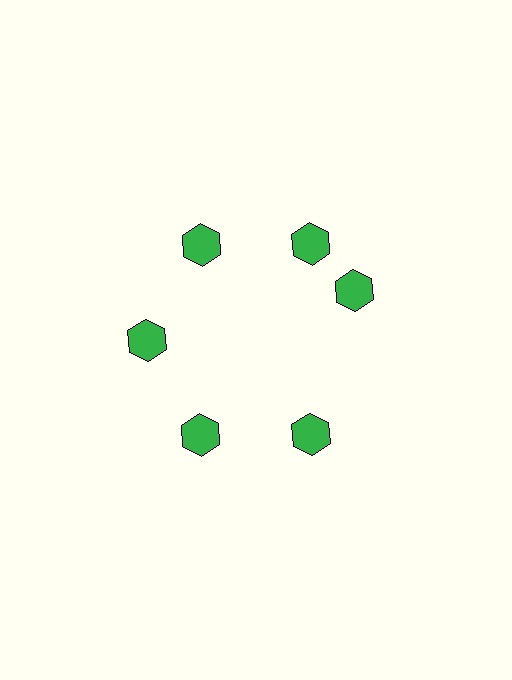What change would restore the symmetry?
The symmetry would be restored by rotating it back into even spacing with its neighbors so that all 6 hexagons sit at equal angles and equal distance from the center.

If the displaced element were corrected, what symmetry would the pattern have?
It would have 6-fold rotational symmetry — the pattern would map onto itself every 60 degrees.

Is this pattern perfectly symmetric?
No. The 6 green hexagons are arranged in a ring, but one element near the 3 o'clock position is rotated out of alignment along the ring, breaking the 6-fold rotational symmetry.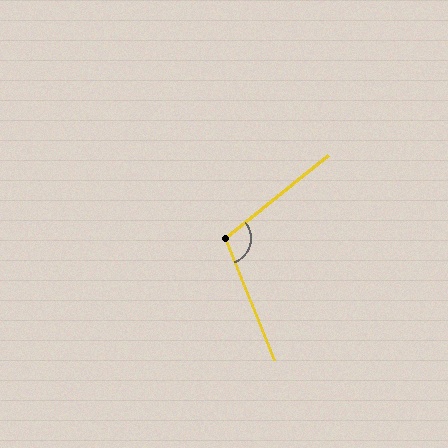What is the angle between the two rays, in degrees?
Approximately 107 degrees.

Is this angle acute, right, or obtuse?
It is obtuse.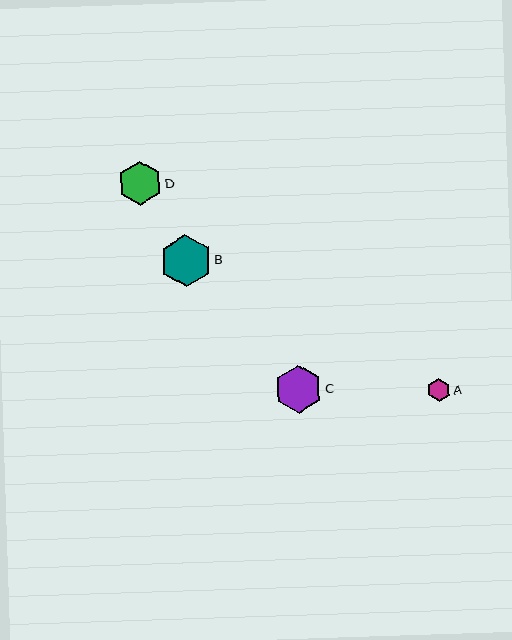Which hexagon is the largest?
Hexagon B is the largest with a size of approximately 52 pixels.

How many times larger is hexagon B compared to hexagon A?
Hexagon B is approximately 2.3 times the size of hexagon A.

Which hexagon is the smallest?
Hexagon A is the smallest with a size of approximately 22 pixels.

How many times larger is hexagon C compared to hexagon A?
Hexagon C is approximately 2.2 times the size of hexagon A.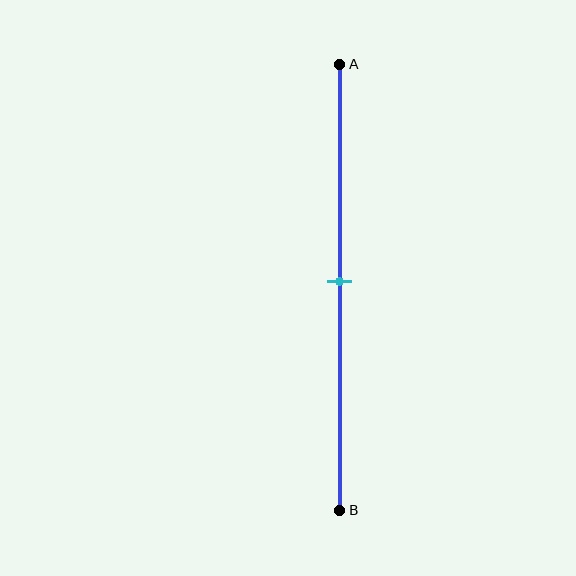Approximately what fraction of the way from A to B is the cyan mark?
The cyan mark is approximately 50% of the way from A to B.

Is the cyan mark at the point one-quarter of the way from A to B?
No, the mark is at about 50% from A, not at the 25% one-quarter point.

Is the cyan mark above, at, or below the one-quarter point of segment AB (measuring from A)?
The cyan mark is below the one-quarter point of segment AB.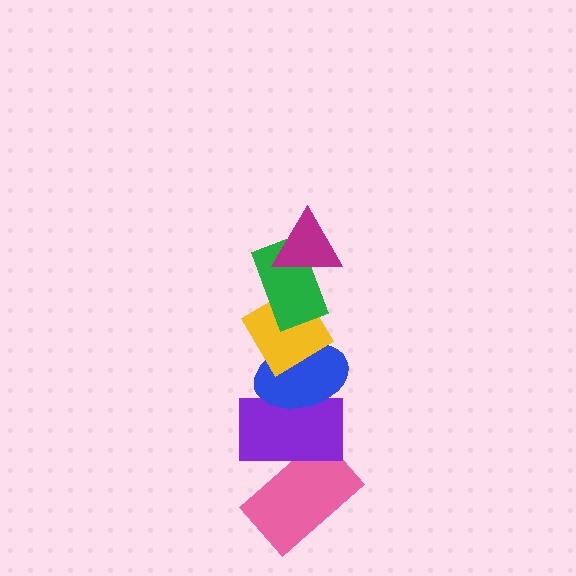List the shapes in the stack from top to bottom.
From top to bottom: the magenta triangle, the green rectangle, the yellow diamond, the blue ellipse, the purple rectangle, the pink rectangle.